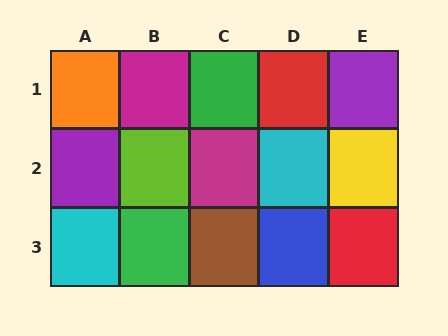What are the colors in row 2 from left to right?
Purple, lime, magenta, cyan, yellow.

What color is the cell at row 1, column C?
Green.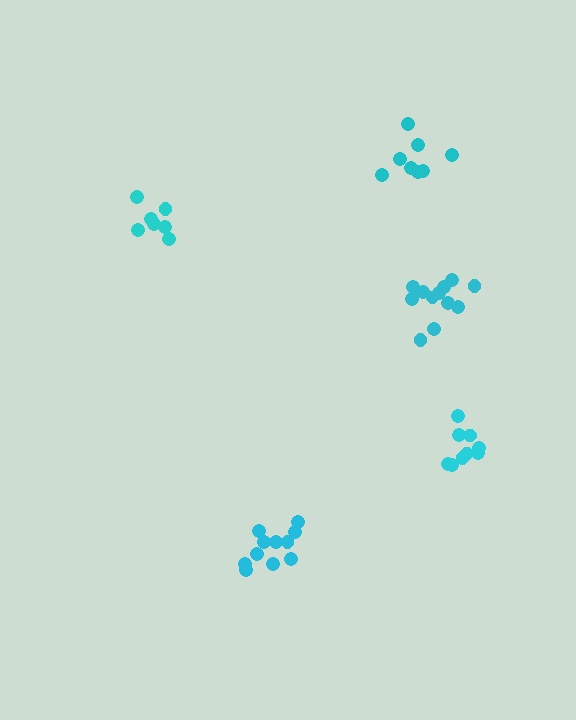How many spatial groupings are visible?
There are 5 spatial groupings.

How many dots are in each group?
Group 1: 11 dots, Group 2: 12 dots, Group 3: 7 dots, Group 4: 9 dots, Group 5: 8 dots (47 total).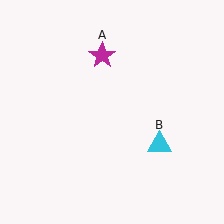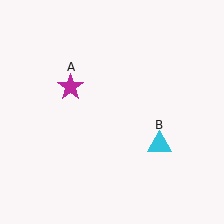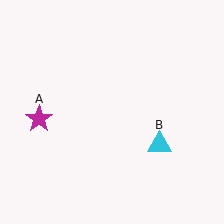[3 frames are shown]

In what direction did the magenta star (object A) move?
The magenta star (object A) moved down and to the left.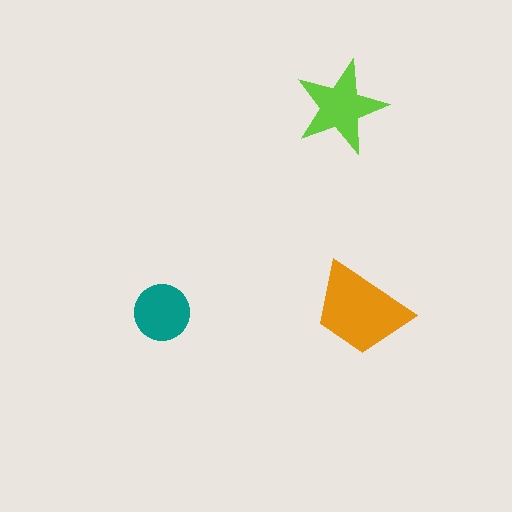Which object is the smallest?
The teal circle.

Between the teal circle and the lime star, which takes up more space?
The lime star.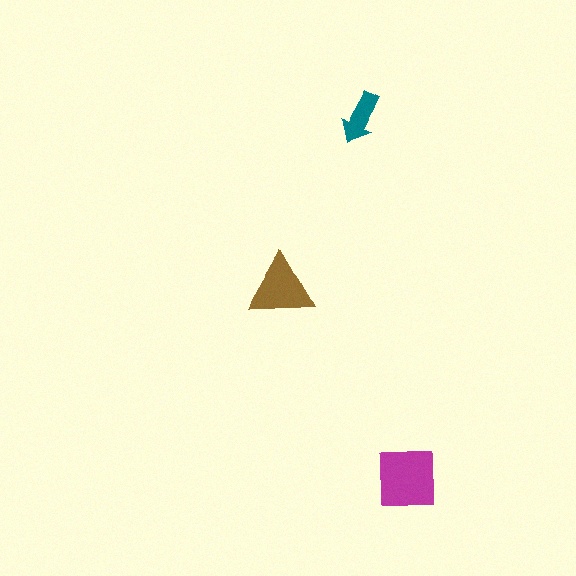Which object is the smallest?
The teal arrow.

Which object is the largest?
The magenta square.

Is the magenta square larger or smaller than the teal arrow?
Larger.